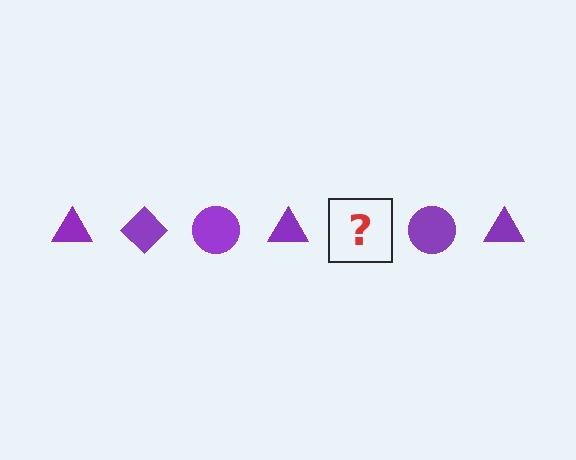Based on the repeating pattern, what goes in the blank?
The blank should be a purple diamond.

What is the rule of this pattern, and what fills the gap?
The rule is that the pattern cycles through triangle, diamond, circle shapes in purple. The gap should be filled with a purple diamond.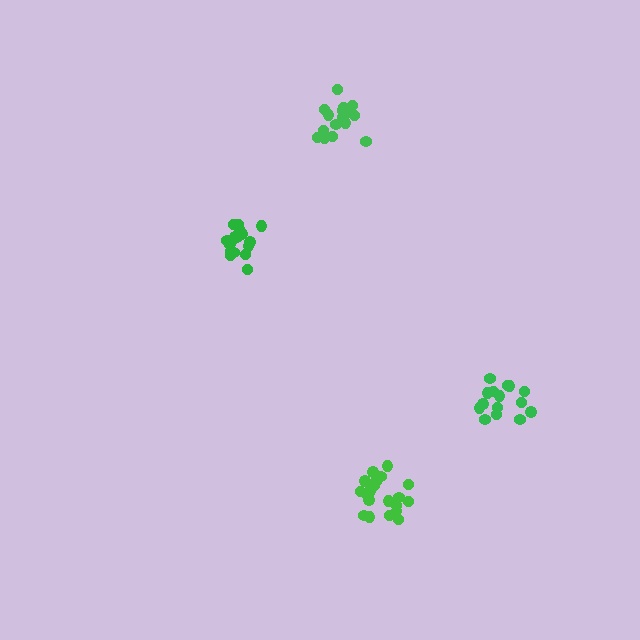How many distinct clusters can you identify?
There are 4 distinct clusters.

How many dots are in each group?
Group 1: 15 dots, Group 2: 19 dots, Group 3: 19 dots, Group 4: 20 dots (73 total).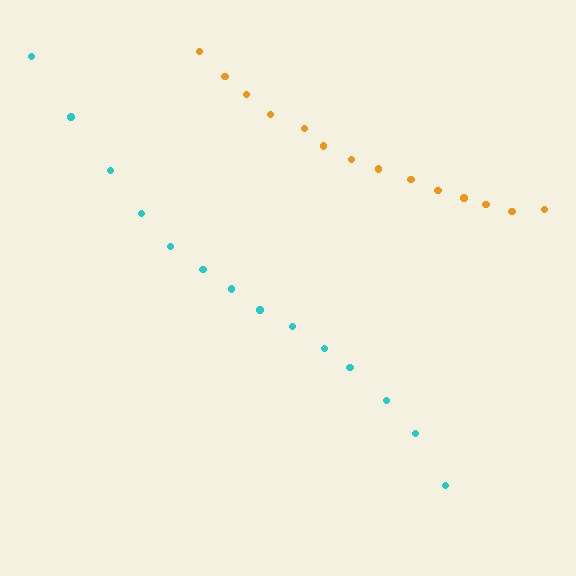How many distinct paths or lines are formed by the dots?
There are 2 distinct paths.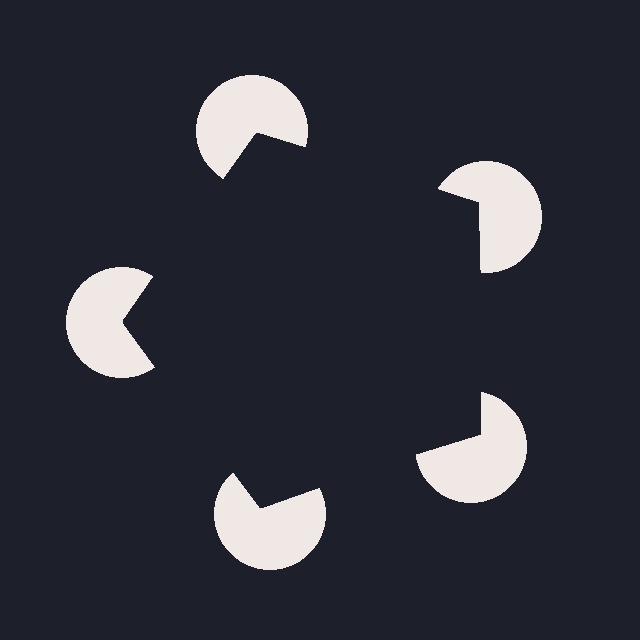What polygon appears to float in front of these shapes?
An illusory pentagon — its edges are inferred from the aligned wedge cuts in the pac-man discs, not physically drawn.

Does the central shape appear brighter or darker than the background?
It typically appears slightly darker than the background, even though no actual brightness change is drawn.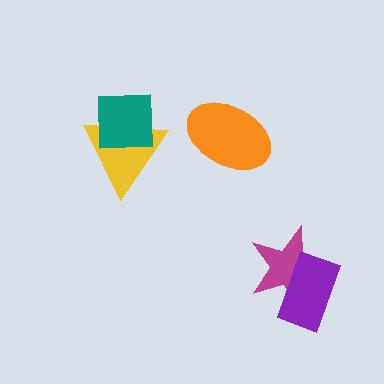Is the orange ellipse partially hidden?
No, no other shape covers it.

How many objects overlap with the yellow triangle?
1 object overlaps with the yellow triangle.